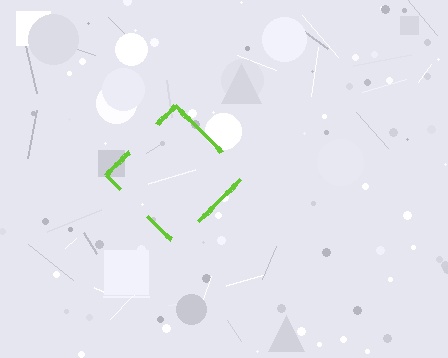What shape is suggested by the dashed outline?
The dashed outline suggests a diamond.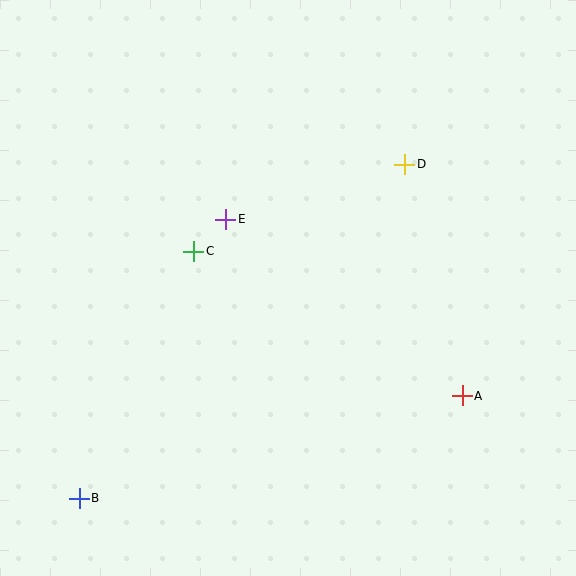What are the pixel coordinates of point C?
Point C is at (194, 251).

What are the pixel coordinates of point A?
Point A is at (462, 396).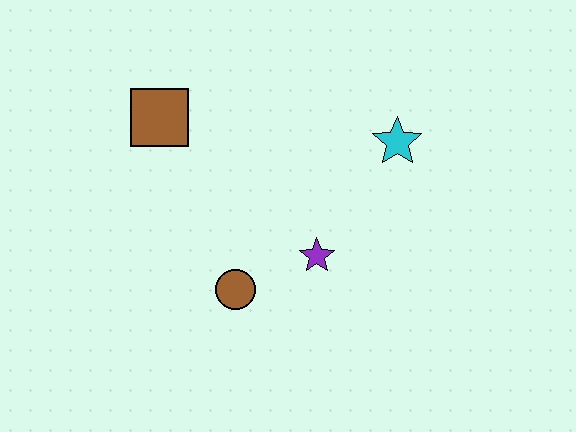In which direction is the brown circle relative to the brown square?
The brown circle is below the brown square.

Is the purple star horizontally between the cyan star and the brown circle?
Yes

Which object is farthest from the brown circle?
The cyan star is farthest from the brown circle.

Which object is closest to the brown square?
The brown circle is closest to the brown square.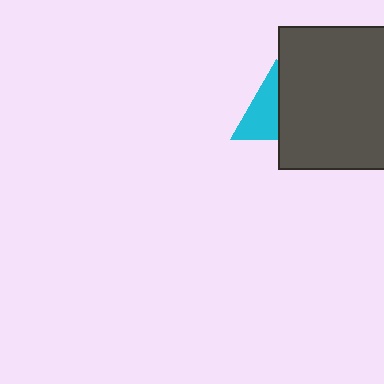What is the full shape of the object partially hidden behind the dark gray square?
The partially hidden object is a cyan triangle.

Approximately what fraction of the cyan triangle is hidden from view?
Roughly 48% of the cyan triangle is hidden behind the dark gray square.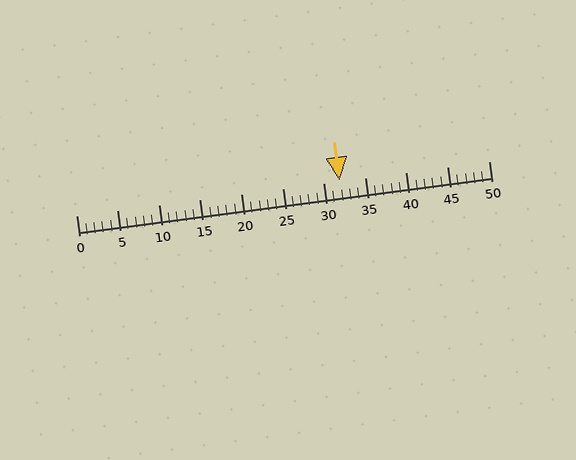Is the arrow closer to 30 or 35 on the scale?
The arrow is closer to 30.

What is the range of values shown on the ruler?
The ruler shows values from 0 to 50.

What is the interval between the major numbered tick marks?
The major tick marks are spaced 5 units apart.